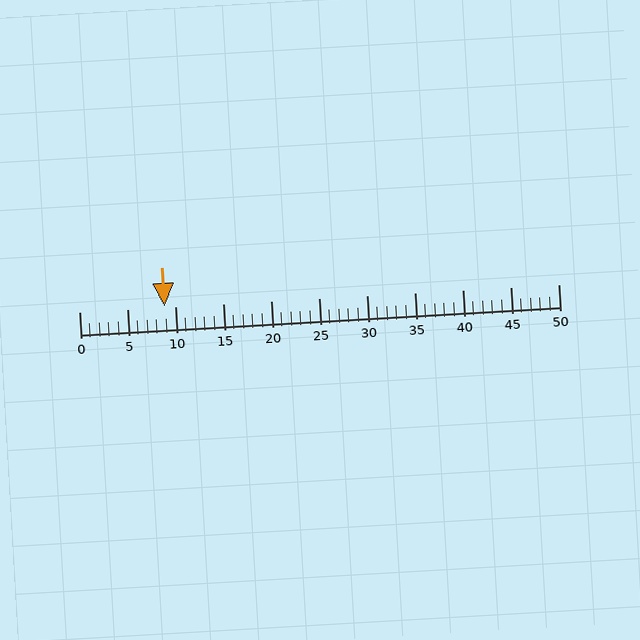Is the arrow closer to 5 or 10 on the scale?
The arrow is closer to 10.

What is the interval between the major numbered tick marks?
The major tick marks are spaced 5 units apart.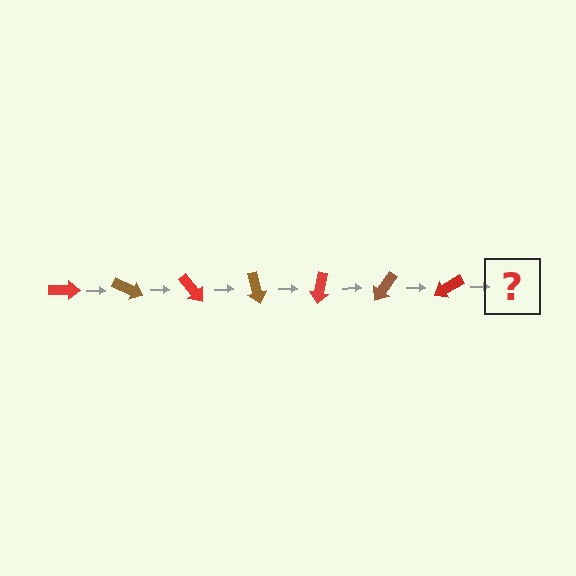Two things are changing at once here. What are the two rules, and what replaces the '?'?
The two rules are that it rotates 25 degrees each step and the color cycles through red and brown. The '?' should be a brown arrow, rotated 175 degrees from the start.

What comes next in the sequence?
The next element should be a brown arrow, rotated 175 degrees from the start.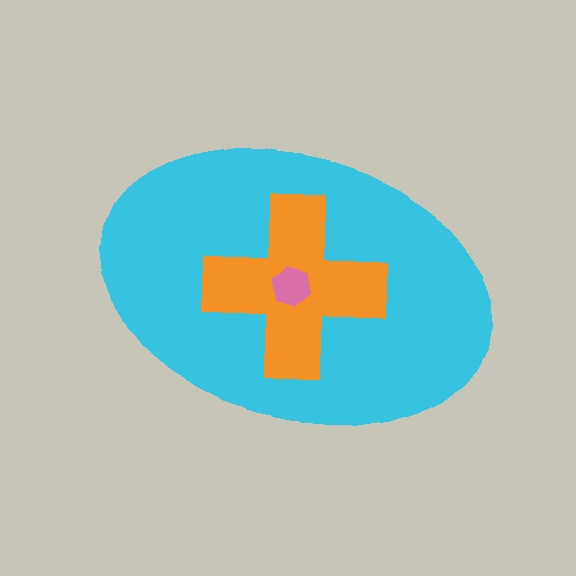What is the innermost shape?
The pink hexagon.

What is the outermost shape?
The cyan ellipse.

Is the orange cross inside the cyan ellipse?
Yes.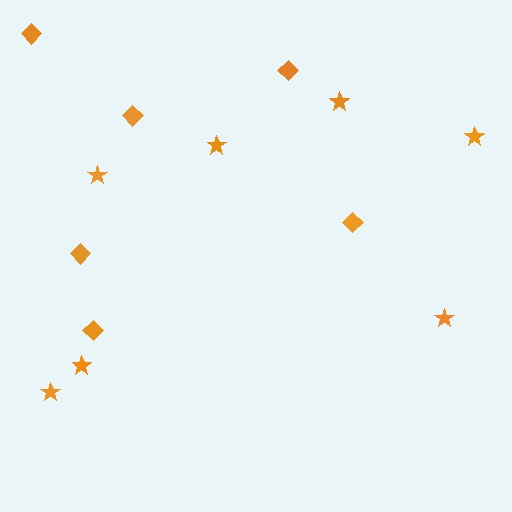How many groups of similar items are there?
There are 2 groups: one group of stars (7) and one group of diamonds (6).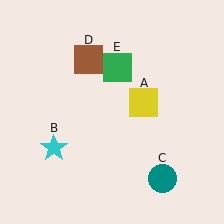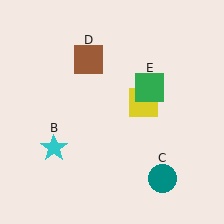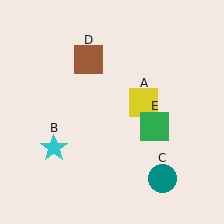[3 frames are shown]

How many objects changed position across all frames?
1 object changed position: green square (object E).